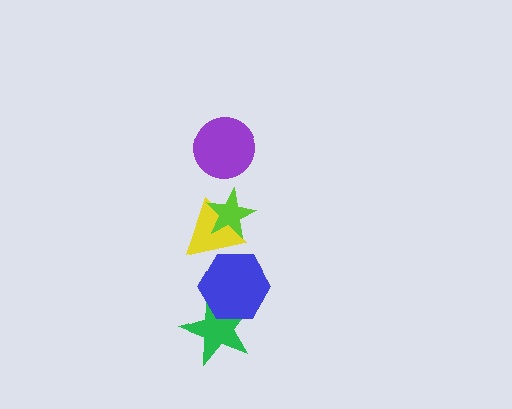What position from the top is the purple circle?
The purple circle is 1st from the top.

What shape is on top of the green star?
The blue hexagon is on top of the green star.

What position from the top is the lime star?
The lime star is 2nd from the top.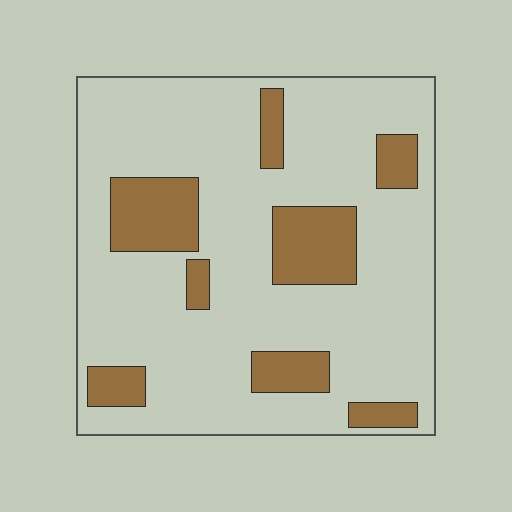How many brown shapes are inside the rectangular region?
8.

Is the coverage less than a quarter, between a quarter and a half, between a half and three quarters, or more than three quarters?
Less than a quarter.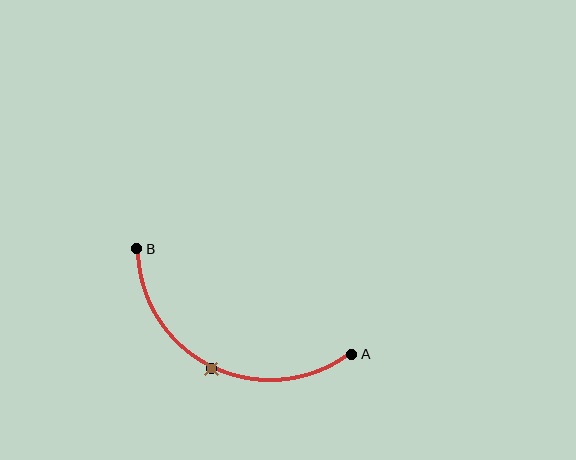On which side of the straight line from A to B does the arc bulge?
The arc bulges below the straight line connecting A and B.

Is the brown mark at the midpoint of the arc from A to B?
Yes. The brown mark lies on the arc at equal arc-length from both A and B — it is the arc midpoint.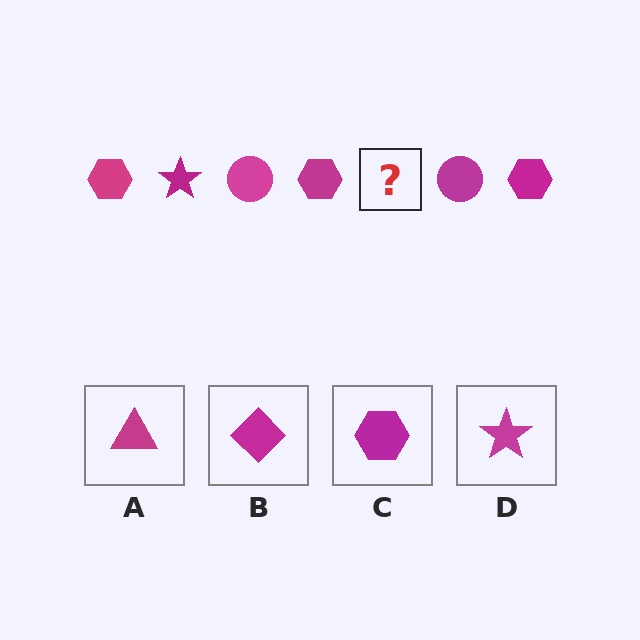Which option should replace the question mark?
Option D.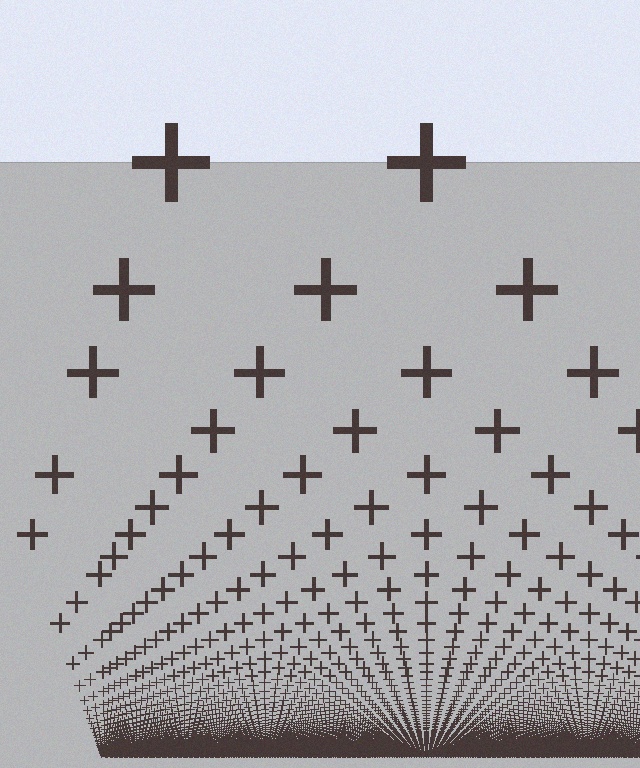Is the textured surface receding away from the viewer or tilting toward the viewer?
The surface appears to tilt toward the viewer. Texture elements get larger and sparser toward the top.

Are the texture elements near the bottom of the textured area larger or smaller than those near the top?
Smaller. The gradient is inverted — elements near the bottom are smaller and denser.